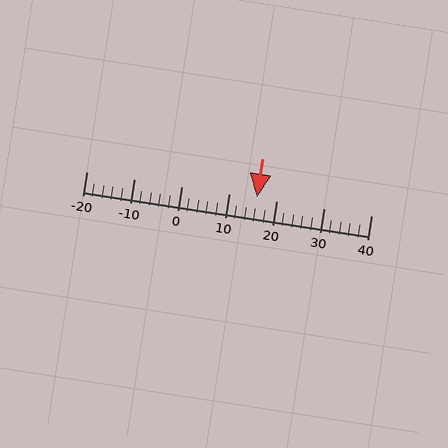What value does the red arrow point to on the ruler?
The red arrow points to approximately 16.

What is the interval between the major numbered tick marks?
The major tick marks are spaced 10 units apart.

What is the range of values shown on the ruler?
The ruler shows values from -20 to 40.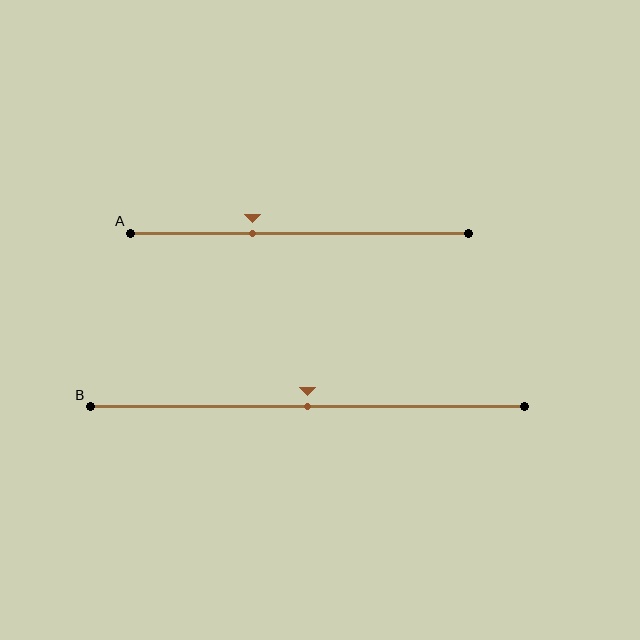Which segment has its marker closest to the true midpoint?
Segment B has its marker closest to the true midpoint.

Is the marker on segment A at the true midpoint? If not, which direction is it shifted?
No, the marker on segment A is shifted to the left by about 14% of the segment length.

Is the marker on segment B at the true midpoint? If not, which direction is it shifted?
Yes, the marker on segment B is at the true midpoint.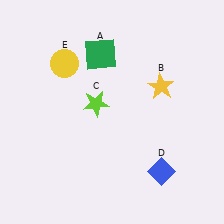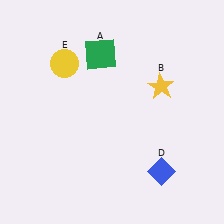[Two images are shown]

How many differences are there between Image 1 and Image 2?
There is 1 difference between the two images.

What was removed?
The lime star (C) was removed in Image 2.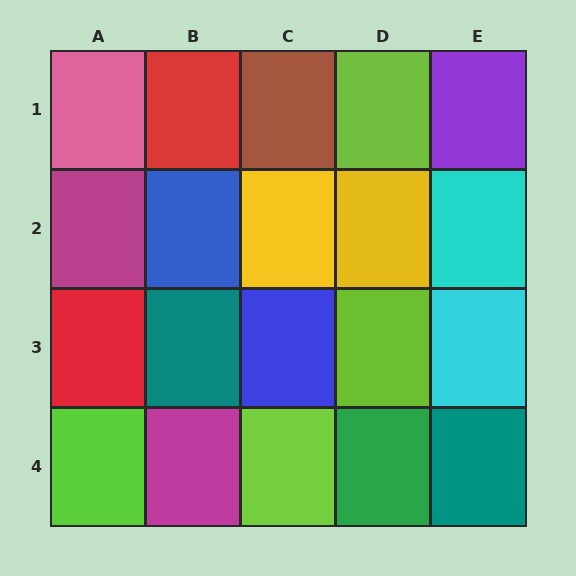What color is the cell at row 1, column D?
Lime.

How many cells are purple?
1 cell is purple.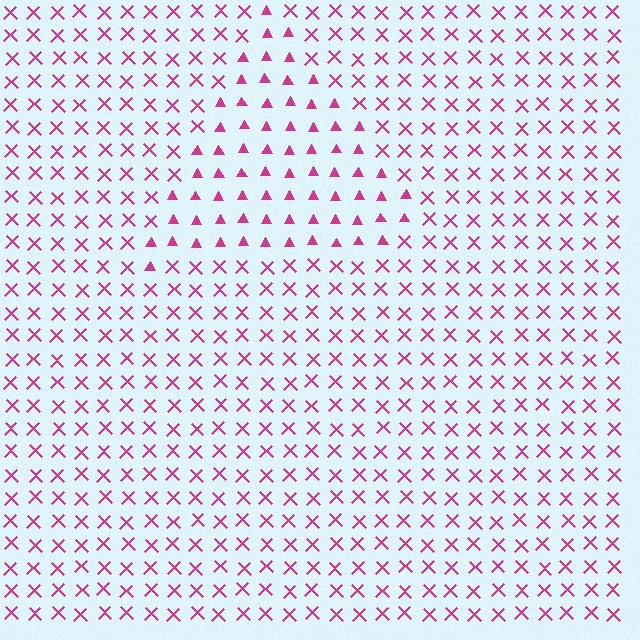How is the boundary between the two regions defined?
The boundary is defined by a change in element shape: triangles inside vs. X marks outside. All elements share the same color and spacing.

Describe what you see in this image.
The image is filled with small magenta elements arranged in a uniform grid. A triangle-shaped region contains triangles, while the surrounding area contains X marks. The boundary is defined purely by the change in element shape.